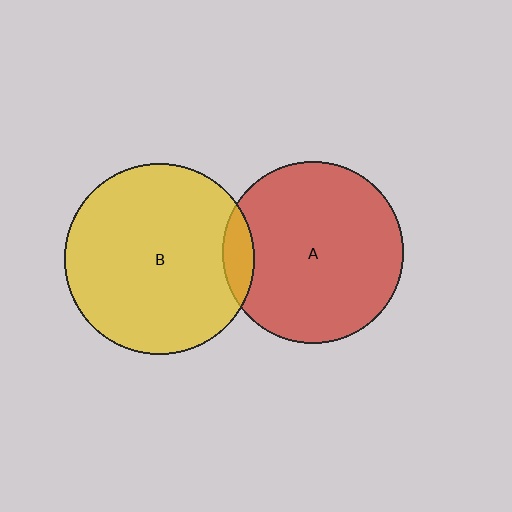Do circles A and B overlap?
Yes.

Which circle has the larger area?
Circle B (yellow).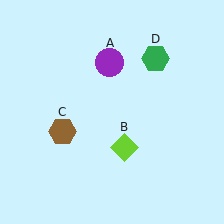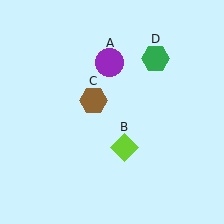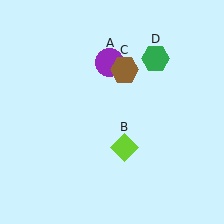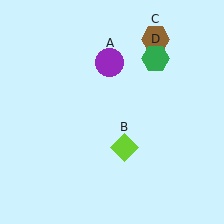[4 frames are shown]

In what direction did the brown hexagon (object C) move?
The brown hexagon (object C) moved up and to the right.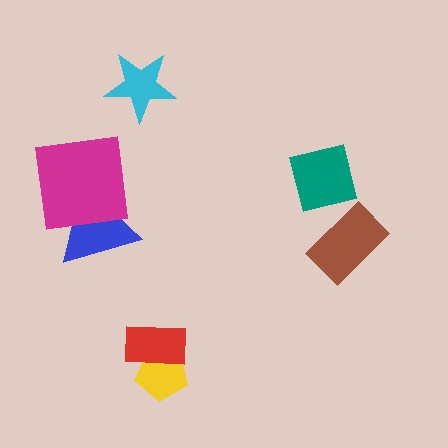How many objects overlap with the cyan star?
0 objects overlap with the cyan star.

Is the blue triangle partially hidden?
Yes, it is partially covered by another shape.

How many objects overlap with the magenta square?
1 object overlaps with the magenta square.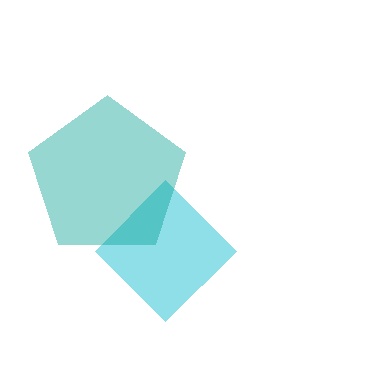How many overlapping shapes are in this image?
There are 2 overlapping shapes in the image.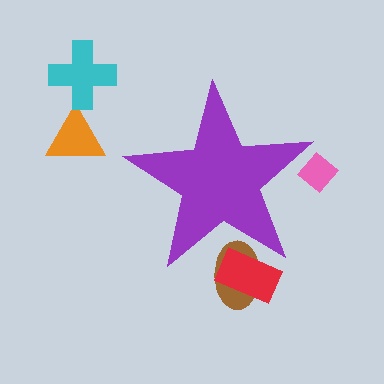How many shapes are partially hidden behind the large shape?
3 shapes are partially hidden.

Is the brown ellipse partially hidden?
Yes, the brown ellipse is partially hidden behind the purple star.